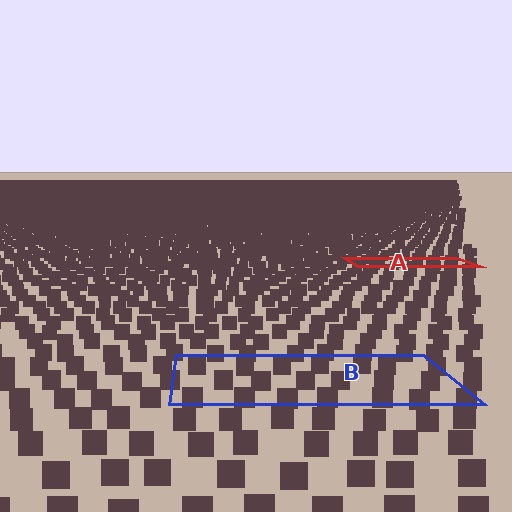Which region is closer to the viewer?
Region B is closer. The texture elements there are larger and more spread out.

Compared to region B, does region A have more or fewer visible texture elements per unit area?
Region A has more texture elements per unit area — they are packed more densely because it is farther away.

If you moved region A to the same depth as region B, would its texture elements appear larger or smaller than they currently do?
They would appear larger. At a closer depth, the same texture elements are projected at a bigger on-screen size.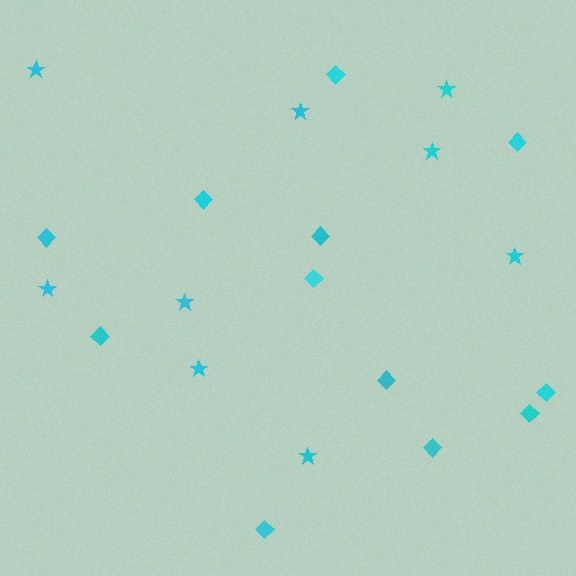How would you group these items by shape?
There are 2 groups: one group of stars (9) and one group of diamonds (12).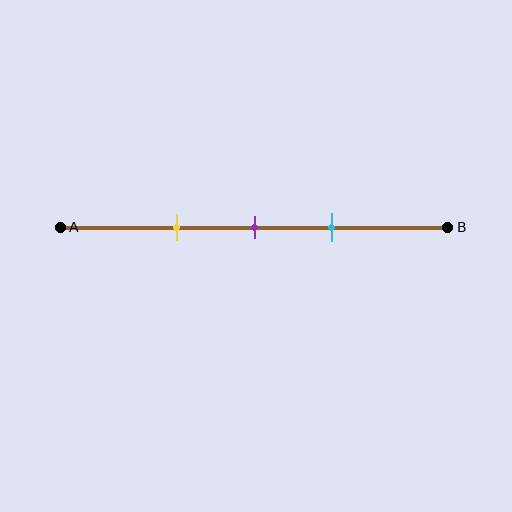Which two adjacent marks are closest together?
The purple and cyan marks are the closest adjacent pair.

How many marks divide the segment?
There are 3 marks dividing the segment.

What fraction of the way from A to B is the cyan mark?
The cyan mark is approximately 70% (0.7) of the way from A to B.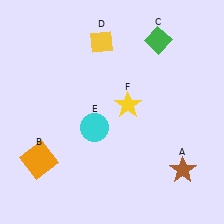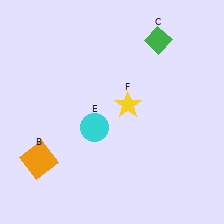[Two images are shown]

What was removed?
The brown star (A), the yellow diamond (D) were removed in Image 2.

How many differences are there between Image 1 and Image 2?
There are 2 differences between the two images.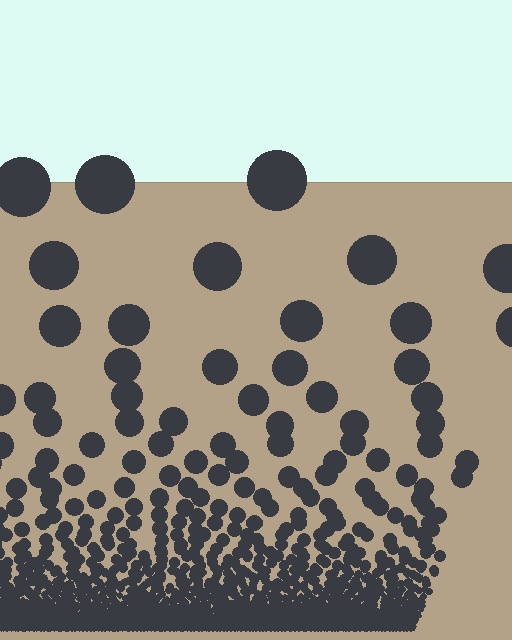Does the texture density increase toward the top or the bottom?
Density increases toward the bottom.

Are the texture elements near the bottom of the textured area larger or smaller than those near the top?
Smaller. The gradient is inverted — elements near the bottom are smaller and denser.